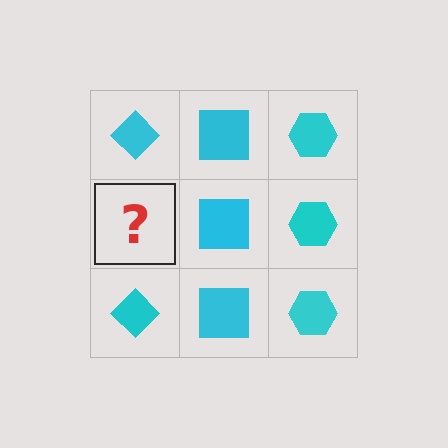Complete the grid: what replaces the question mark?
The question mark should be replaced with a cyan diamond.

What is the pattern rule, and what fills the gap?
The rule is that each column has a consistent shape. The gap should be filled with a cyan diamond.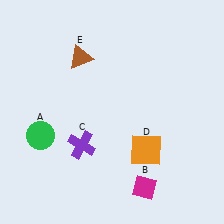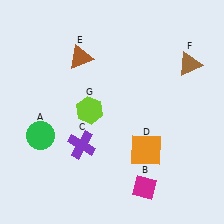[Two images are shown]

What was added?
A brown triangle (F), a lime hexagon (G) were added in Image 2.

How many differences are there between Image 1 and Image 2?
There are 2 differences between the two images.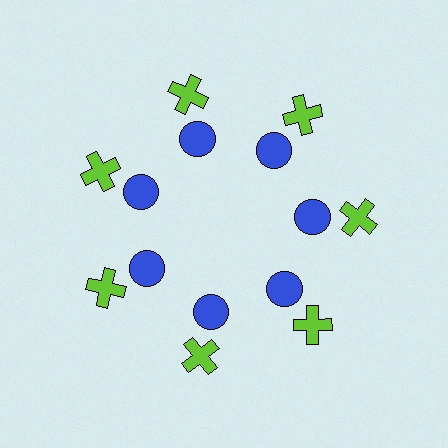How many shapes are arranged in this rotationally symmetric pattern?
There are 14 shapes, arranged in 7 groups of 2.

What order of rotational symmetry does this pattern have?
This pattern has 7-fold rotational symmetry.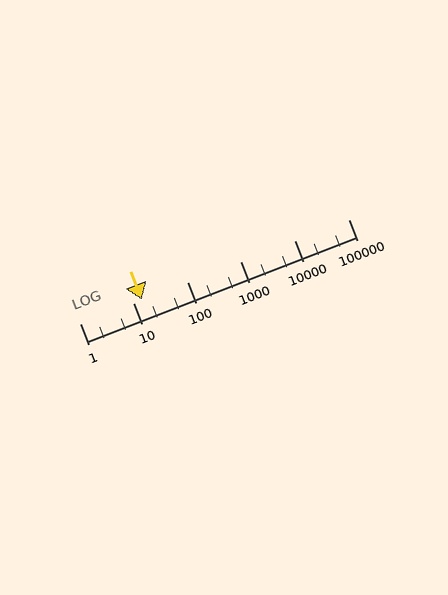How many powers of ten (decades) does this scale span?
The scale spans 5 decades, from 1 to 100000.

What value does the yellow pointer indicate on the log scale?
The pointer indicates approximately 14.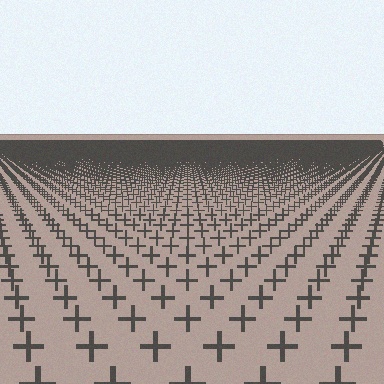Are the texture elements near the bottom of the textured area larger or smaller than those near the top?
Larger. Near the bottom, elements are closer to the viewer and appear at a bigger on-screen size.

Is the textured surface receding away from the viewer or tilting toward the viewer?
The surface is receding away from the viewer. Texture elements get smaller and denser toward the top.